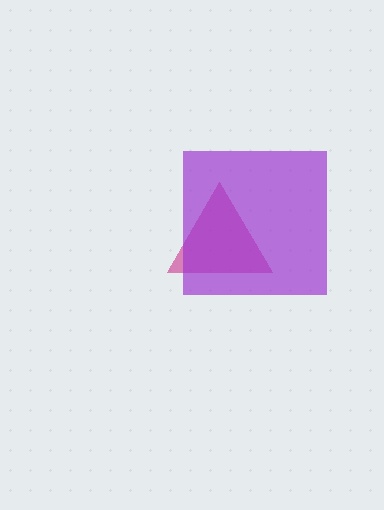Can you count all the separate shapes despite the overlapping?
Yes, there are 2 separate shapes.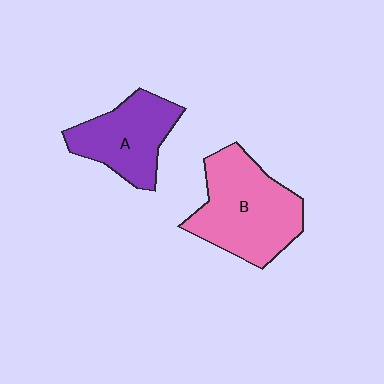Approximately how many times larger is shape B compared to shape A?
Approximately 1.4 times.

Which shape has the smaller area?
Shape A (purple).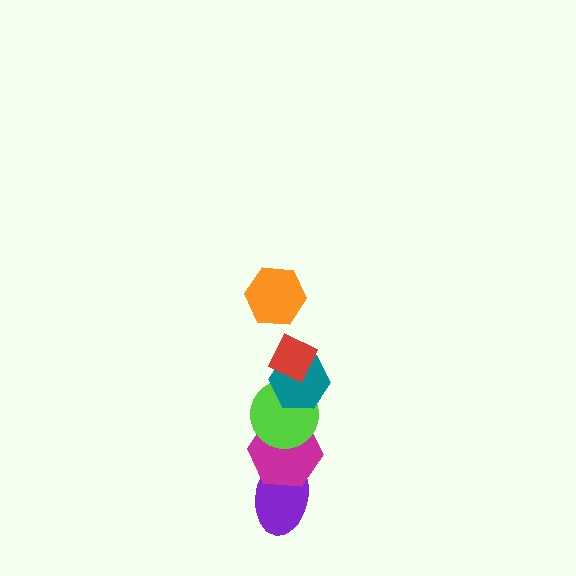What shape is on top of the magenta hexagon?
The lime circle is on top of the magenta hexagon.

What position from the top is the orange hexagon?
The orange hexagon is 1st from the top.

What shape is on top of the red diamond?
The orange hexagon is on top of the red diamond.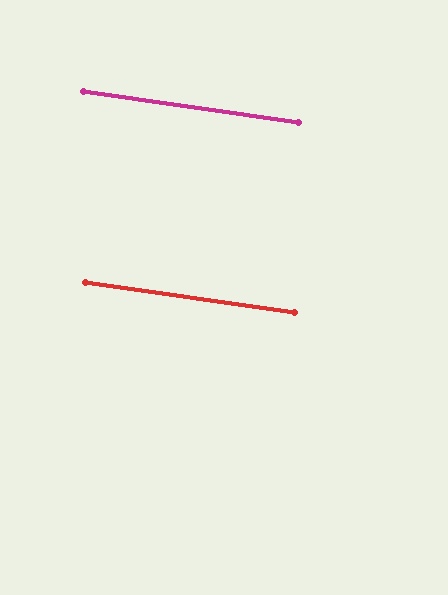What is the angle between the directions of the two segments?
Approximately 0 degrees.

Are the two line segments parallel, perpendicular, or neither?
Parallel — their directions differ by only 0.2°.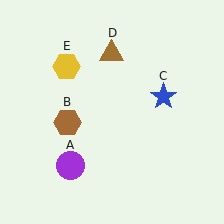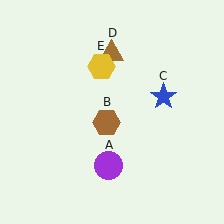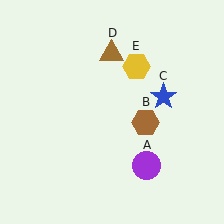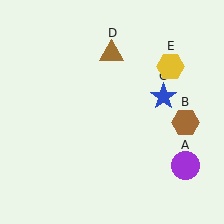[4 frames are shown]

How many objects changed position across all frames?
3 objects changed position: purple circle (object A), brown hexagon (object B), yellow hexagon (object E).